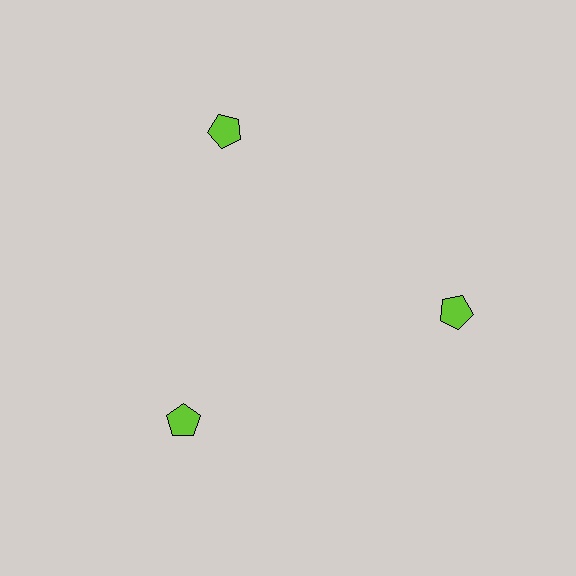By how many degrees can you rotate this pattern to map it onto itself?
The pattern maps onto itself every 120 degrees of rotation.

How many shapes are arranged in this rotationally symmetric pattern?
There are 3 shapes, arranged in 3 groups of 1.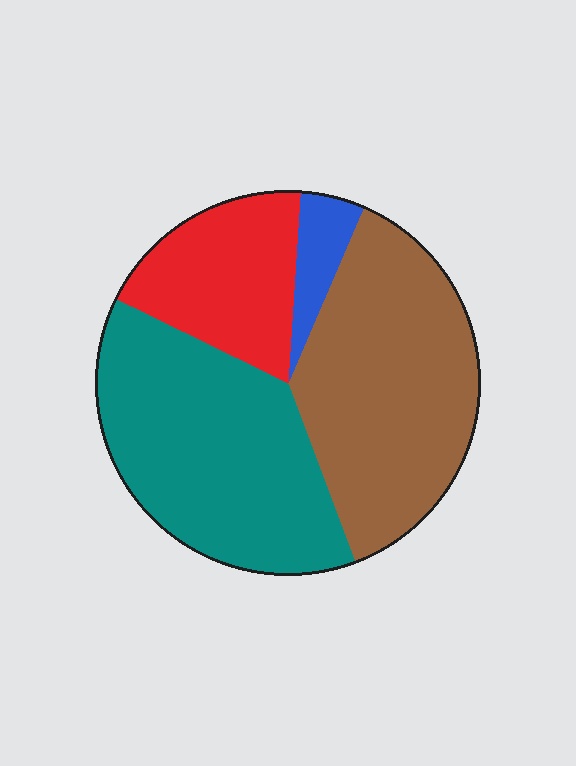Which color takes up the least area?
Blue, at roughly 5%.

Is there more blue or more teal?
Teal.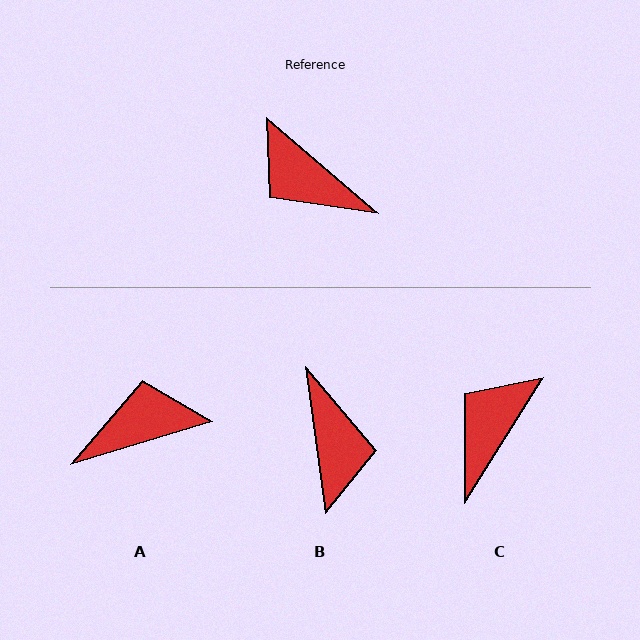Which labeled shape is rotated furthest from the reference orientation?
B, about 138 degrees away.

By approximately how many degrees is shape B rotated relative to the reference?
Approximately 138 degrees counter-clockwise.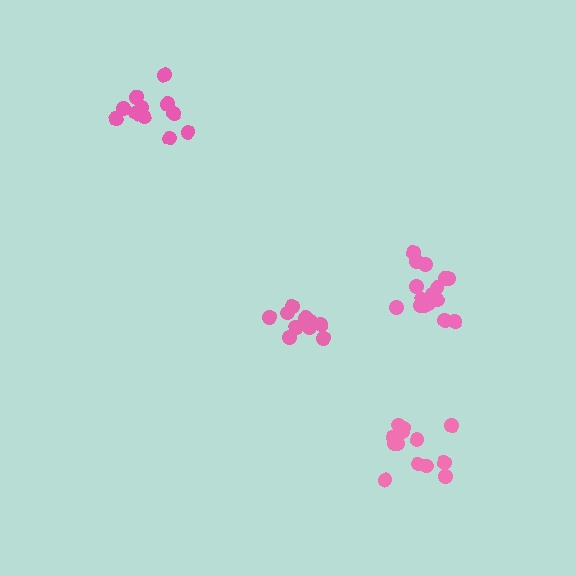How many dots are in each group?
Group 1: 14 dots, Group 2: 11 dots, Group 3: 17 dots, Group 4: 12 dots (54 total).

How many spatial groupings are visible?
There are 4 spatial groupings.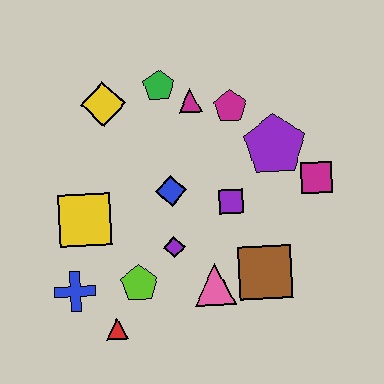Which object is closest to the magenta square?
The purple pentagon is closest to the magenta square.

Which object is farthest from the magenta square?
The blue cross is farthest from the magenta square.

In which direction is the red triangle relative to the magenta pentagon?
The red triangle is below the magenta pentagon.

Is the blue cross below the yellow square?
Yes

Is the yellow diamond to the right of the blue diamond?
No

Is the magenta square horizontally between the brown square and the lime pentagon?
No